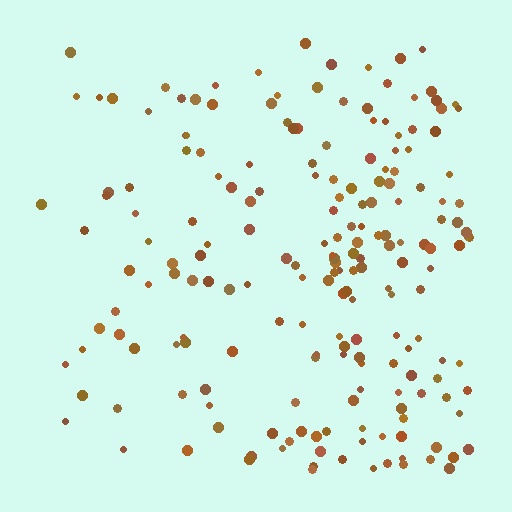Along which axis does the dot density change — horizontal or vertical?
Horizontal.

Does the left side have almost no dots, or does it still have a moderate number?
Still a moderate number, just noticeably fewer than the right.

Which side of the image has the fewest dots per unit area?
The left.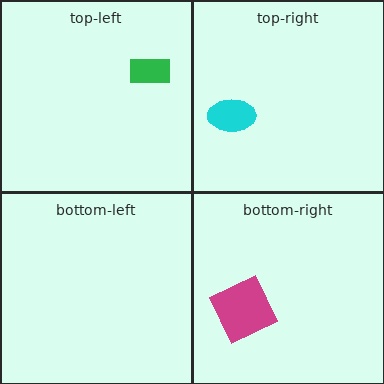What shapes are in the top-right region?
The cyan ellipse.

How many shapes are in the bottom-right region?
1.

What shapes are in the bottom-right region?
The magenta square.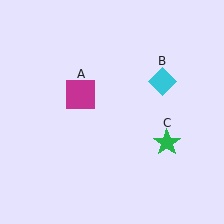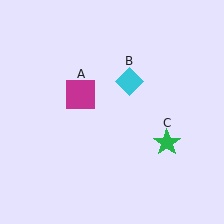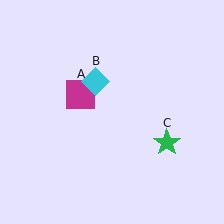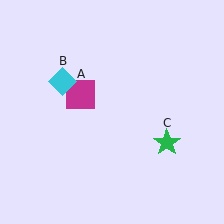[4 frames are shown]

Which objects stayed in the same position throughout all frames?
Magenta square (object A) and green star (object C) remained stationary.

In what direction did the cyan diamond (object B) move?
The cyan diamond (object B) moved left.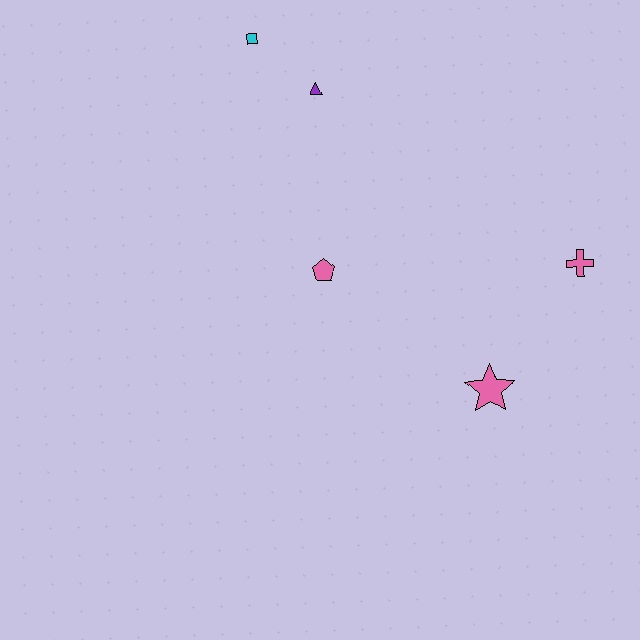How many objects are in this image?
There are 5 objects.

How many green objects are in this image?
There are no green objects.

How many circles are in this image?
There are no circles.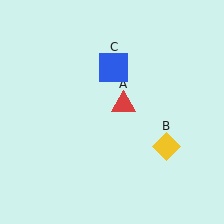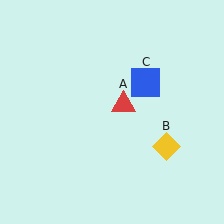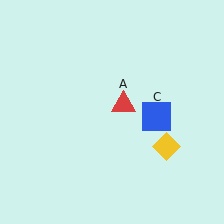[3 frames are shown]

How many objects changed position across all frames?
1 object changed position: blue square (object C).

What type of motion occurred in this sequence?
The blue square (object C) rotated clockwise around the center of the scene.